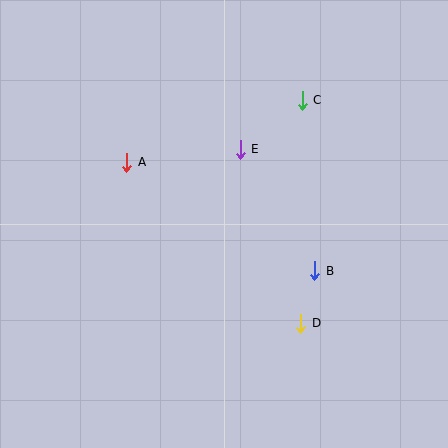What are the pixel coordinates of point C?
Point C is at (302, 100).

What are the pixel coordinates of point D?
Point D is at (301, 323).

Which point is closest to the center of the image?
Point E at (240, 149) is closest to the center.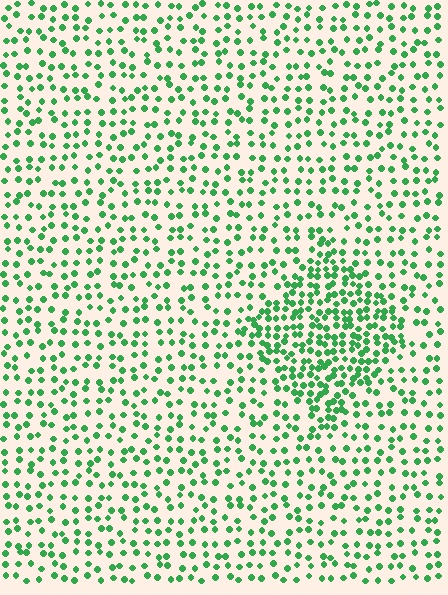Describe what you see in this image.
The image contains small green elements arranged at two different densities. A diamond-shaped region is visible where the elements are more densely packed than the surrounding area.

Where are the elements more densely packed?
The elements are more densely packed inside the diamond boundary.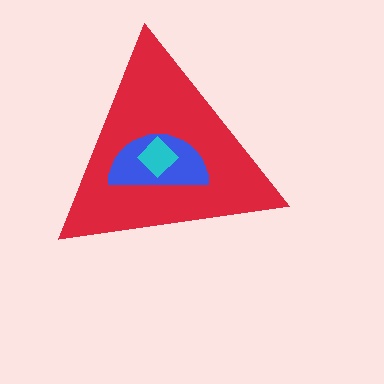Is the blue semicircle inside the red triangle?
Yes.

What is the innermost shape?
The cyan diamond.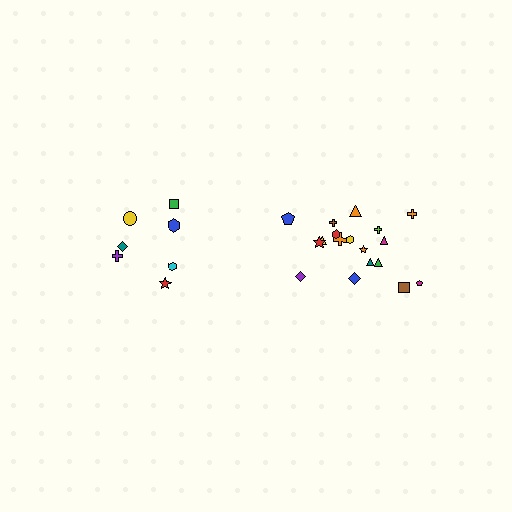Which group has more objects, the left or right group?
The right group.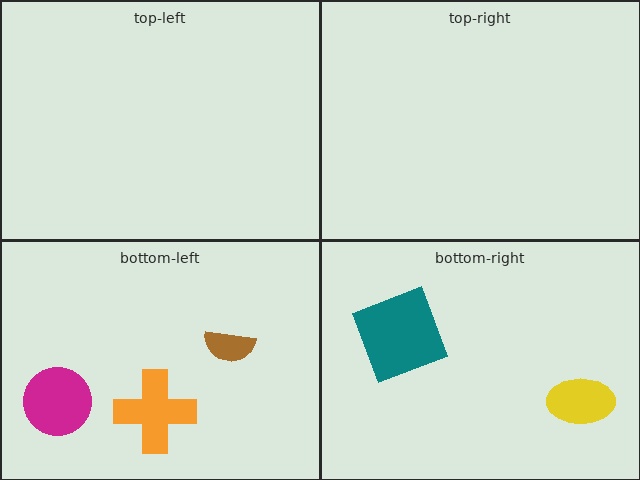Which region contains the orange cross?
The bottom-left region.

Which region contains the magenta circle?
The bottom-left region.